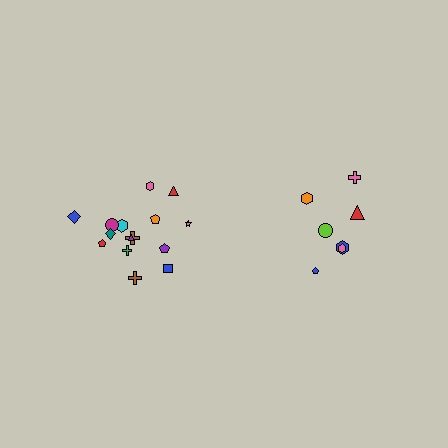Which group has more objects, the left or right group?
The left group.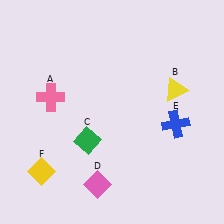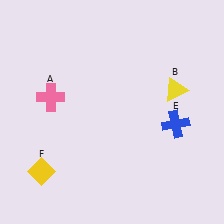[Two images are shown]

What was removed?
The pink diamond (D), the green diamond (C) were removed in Image 2.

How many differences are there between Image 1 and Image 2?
There are 2 differences between the two images.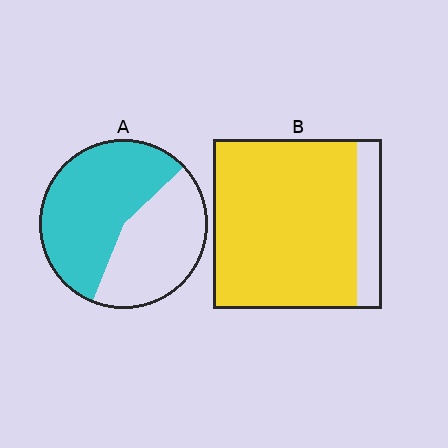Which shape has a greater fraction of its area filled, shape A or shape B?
Shape B.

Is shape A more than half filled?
Yes.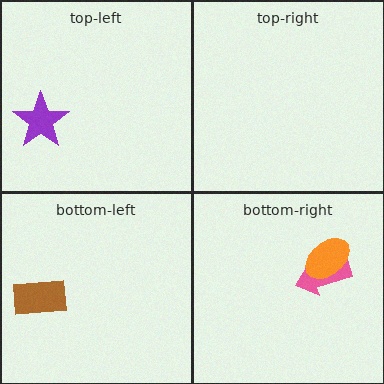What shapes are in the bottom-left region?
The brown rectangle.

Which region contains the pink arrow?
The bottom-right region.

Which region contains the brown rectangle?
The bottom-left region.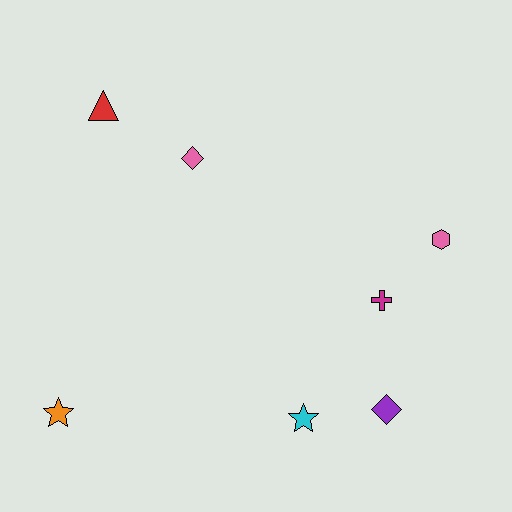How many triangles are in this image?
There is 1 triangle.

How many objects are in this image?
There are 7 objects.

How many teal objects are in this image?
There are no teal objects.